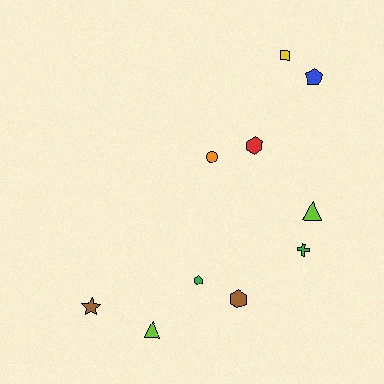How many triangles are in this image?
There are 2 triangles.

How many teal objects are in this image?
There are no teal objects.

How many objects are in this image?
There are 10 objects.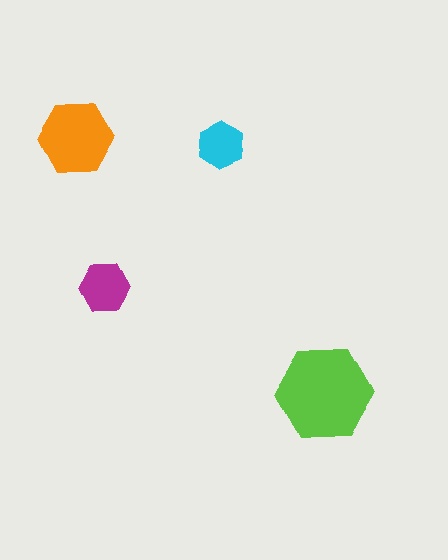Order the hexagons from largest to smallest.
the lime one, the orange one, the magenta one, the cyan one.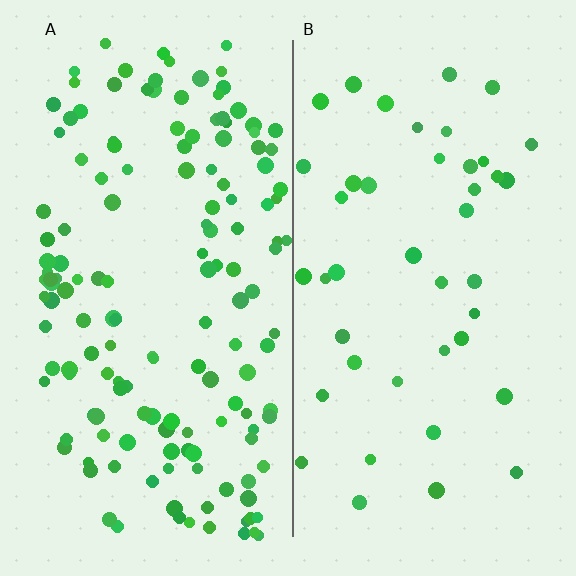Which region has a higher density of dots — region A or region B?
A (the left).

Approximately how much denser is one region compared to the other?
Approximately 3.5× — region A over region B.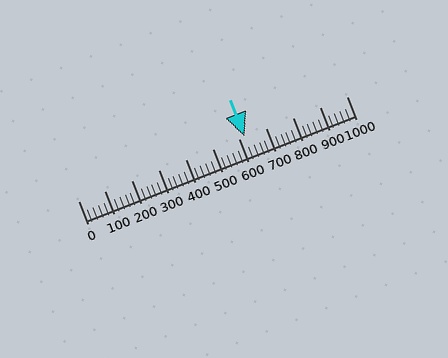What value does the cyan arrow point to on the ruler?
The cyan arrow points to approximately 620.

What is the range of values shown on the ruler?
The ruler shows values from 0 to 1000.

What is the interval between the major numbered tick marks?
The major tick marks are spaced 100 units apart.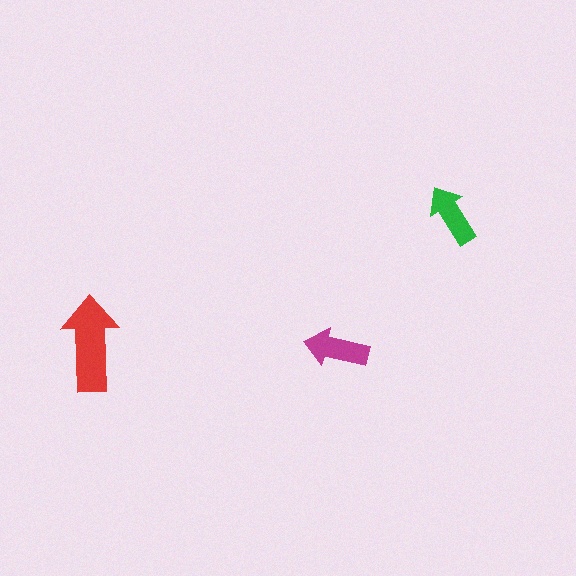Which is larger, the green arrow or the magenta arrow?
The magenta one.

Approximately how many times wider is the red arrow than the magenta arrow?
About 1.5 times wider.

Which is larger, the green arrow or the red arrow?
The red one.